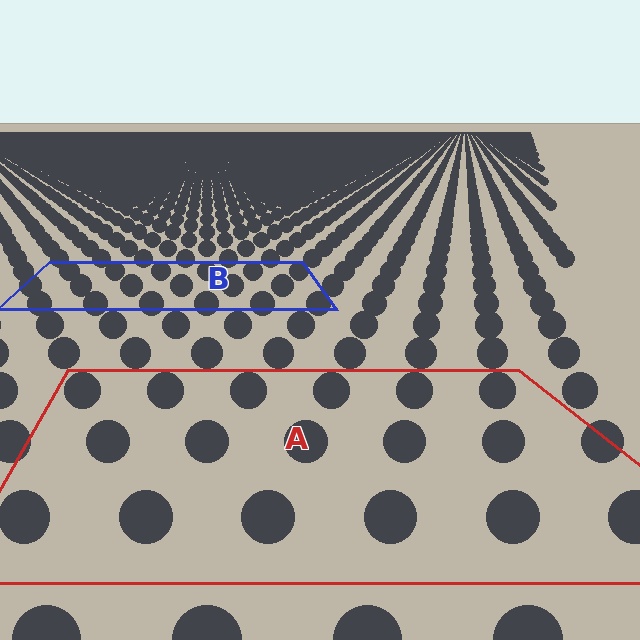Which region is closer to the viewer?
Region A is closer. The texture elements there are larger and more spread out.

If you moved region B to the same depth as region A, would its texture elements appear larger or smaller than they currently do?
They would appear larger. At a closer depth, the same texture elements are projected at a bigger on-screen size.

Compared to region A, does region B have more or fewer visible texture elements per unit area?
Region B has more texture elements per unit area — they are packed more densely because it is farther away.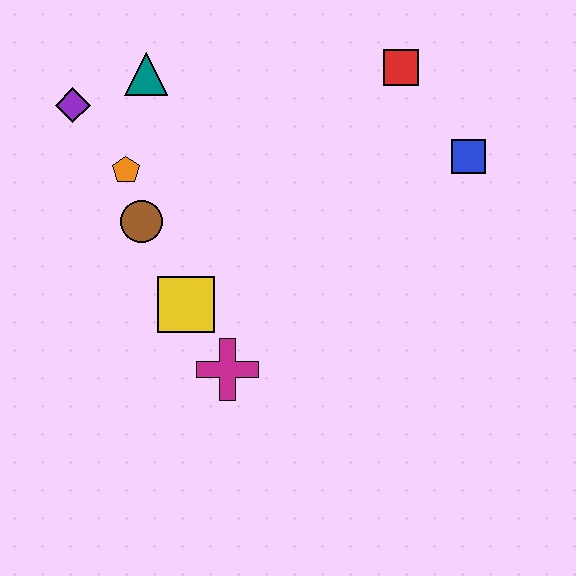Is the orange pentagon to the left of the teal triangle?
Yes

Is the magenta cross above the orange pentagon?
No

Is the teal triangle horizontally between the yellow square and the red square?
No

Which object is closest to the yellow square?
The magenta cross is closest to the yellow square.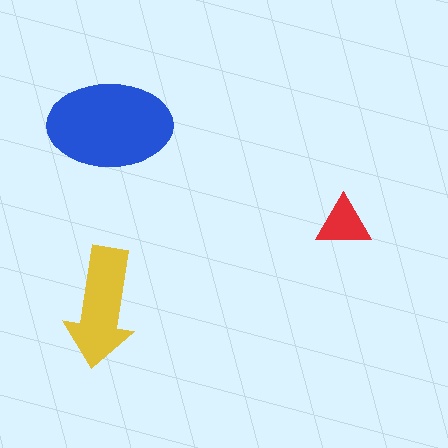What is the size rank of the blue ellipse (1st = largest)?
1st.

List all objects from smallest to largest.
The red triangle, the yellow arrow, the blue ellipse.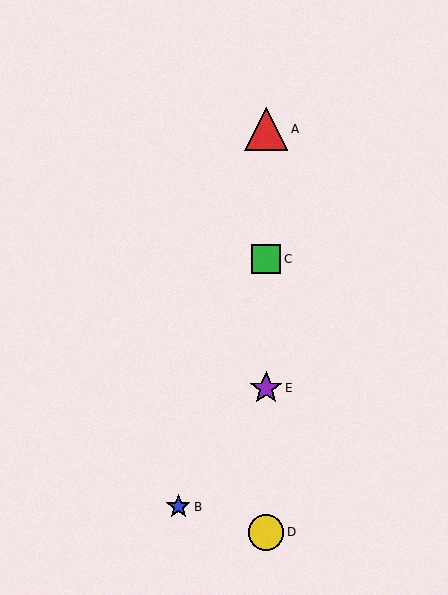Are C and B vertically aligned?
No, C is at x≈266 and B is at x≈178.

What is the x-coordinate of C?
Object C is at x≈266.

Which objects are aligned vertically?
Objects A, C, D, E are aligned vertically.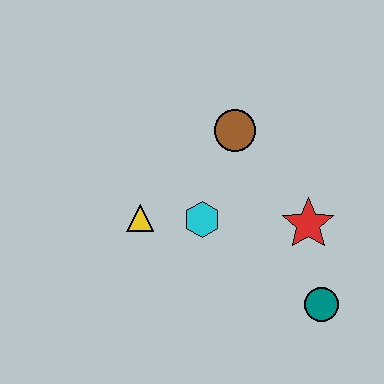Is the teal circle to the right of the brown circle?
Yes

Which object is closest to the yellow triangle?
The cyan hexagon is closest to the yellow triangle.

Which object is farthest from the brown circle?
The teal circle is farthest from the brown circle.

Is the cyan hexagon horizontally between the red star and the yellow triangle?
Yes